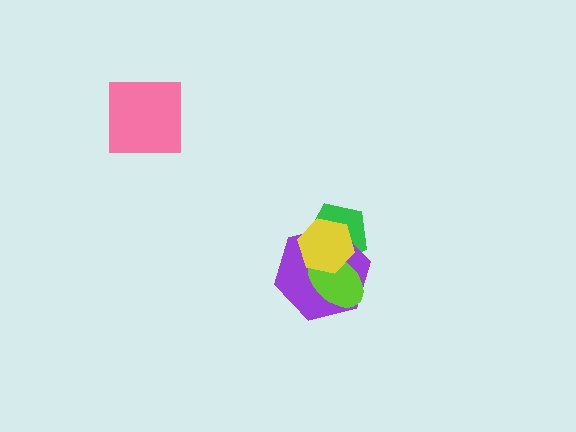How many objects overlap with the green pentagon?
3 objects overlap with the green pentagon.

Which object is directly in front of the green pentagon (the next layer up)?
The purple hexagon is directly in front of the green pentagon.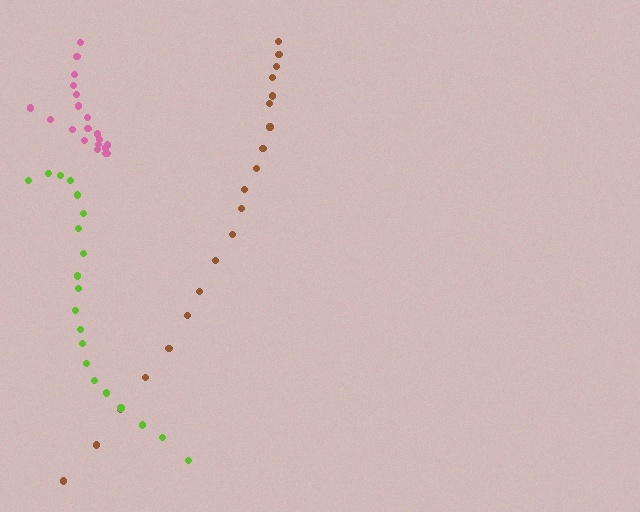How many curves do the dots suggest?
There are 3 distinct paths.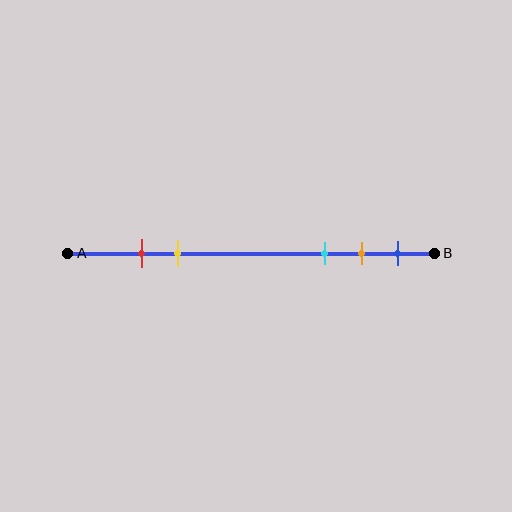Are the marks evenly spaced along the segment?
No, the marks are not evenly spaced.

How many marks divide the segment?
There are 5 marks dividing the segment.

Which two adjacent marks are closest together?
The red and yellow marks are the closest adjacent pair.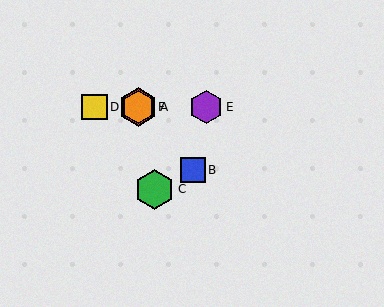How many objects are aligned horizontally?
4 objects (A, D, E, F) are aligned horizontally.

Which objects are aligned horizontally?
Objects A, D, E, F are aligned horizontally.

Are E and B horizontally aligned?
No, E is at y≈107 and B is at y≈170.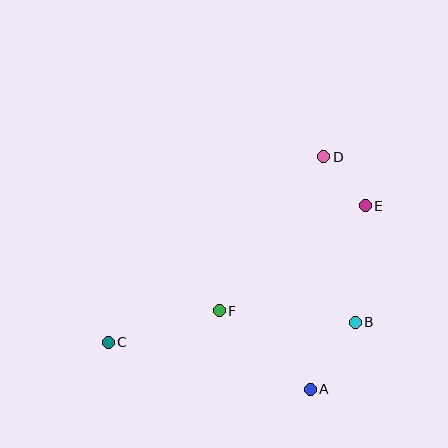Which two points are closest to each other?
Points D and E are closest to each other.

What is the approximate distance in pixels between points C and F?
The distance between C and F is approximately 115 pixels.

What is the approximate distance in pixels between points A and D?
The distance between A and D is approximately 233 pixels.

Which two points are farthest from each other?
Points C and E are farthest from each other.